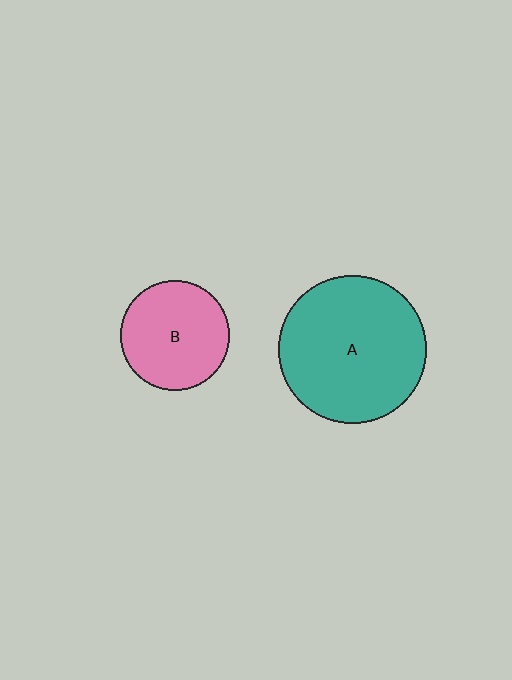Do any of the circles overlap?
No, none of the circles overlap.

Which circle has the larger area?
Circle A (teal).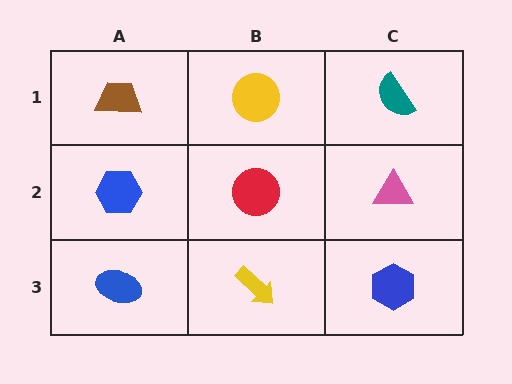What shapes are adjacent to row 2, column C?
A teal semicircle (row 1, column C), a blue hexagon (row 3, column C), a red circle (row 2, column B).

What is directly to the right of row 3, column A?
A yellow arrow.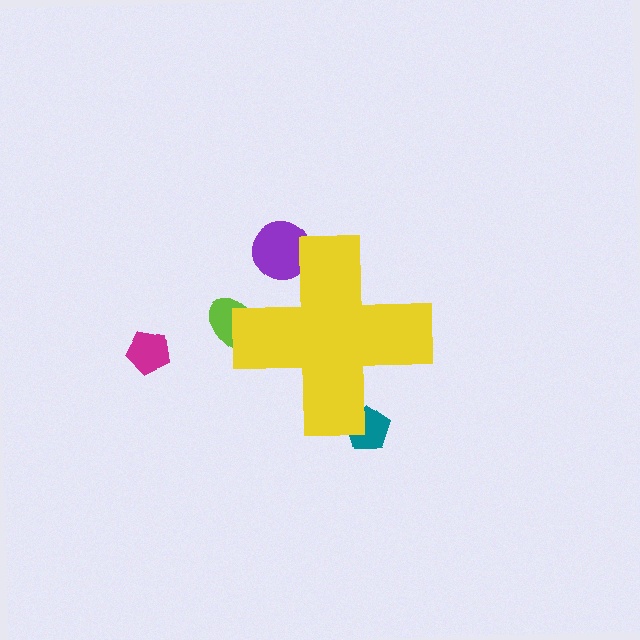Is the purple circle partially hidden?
Yes, the purple circle is partially hidden behind the yellow cross.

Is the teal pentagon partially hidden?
Yes, the teal pentagon is partially hidden behind the yellow cross.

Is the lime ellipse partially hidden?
Yes, the lime ellipse is partially hidden behind the yellow cross.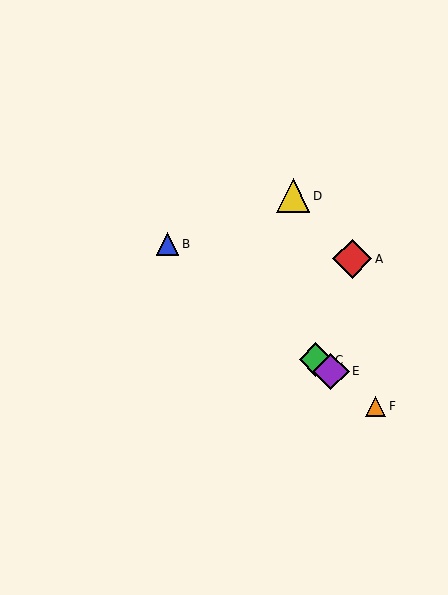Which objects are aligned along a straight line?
Objects B, C, E, F are aligned along a straight line.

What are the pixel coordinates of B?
Object B is at (168, 244).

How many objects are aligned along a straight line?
4 objects (B, C, E, F) are aligned along a straight line.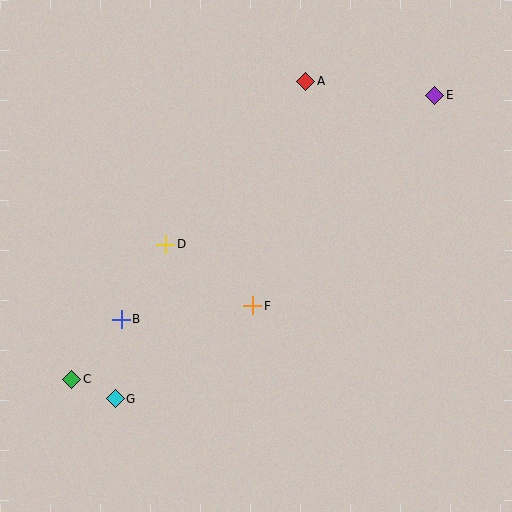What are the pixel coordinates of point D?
Point D is at (166, 244).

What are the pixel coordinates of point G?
Point G is at (115, 399).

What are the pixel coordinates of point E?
Point E is at (435, 95).